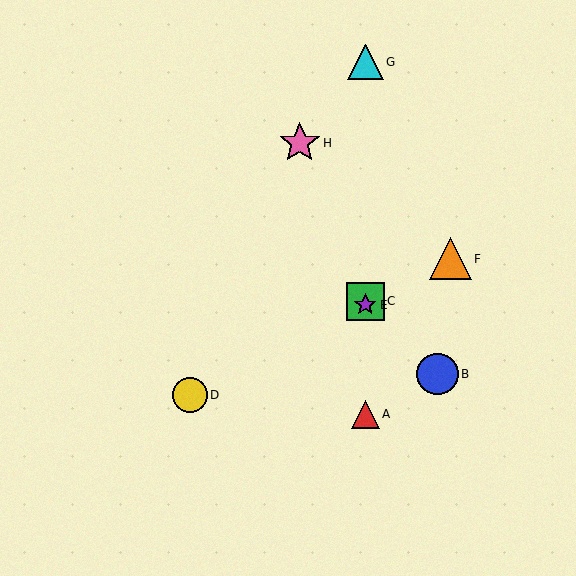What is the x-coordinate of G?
Object G is at x≈365.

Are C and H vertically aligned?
No, C is at x≈365 and H is at x≈300.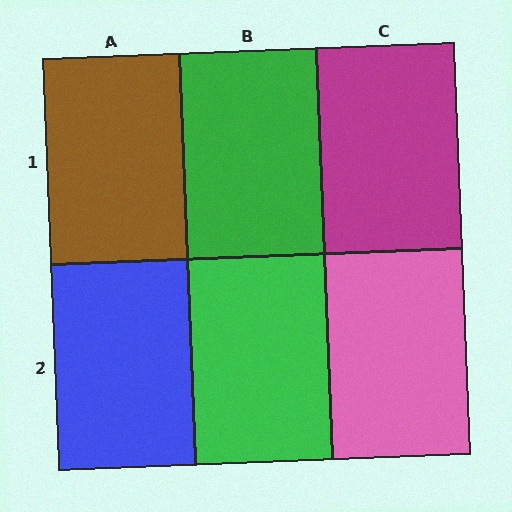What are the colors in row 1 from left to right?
Brown, green, magenta.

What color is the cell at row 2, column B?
Green.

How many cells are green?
2 cells are green.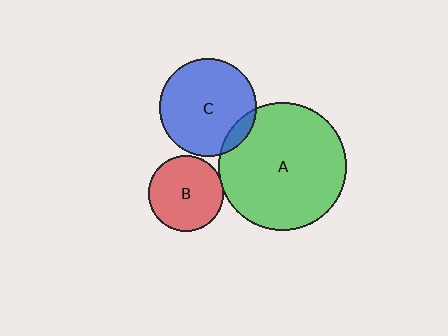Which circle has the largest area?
Circle A (green).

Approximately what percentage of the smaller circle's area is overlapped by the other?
Approximately 10%.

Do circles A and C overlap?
Yes.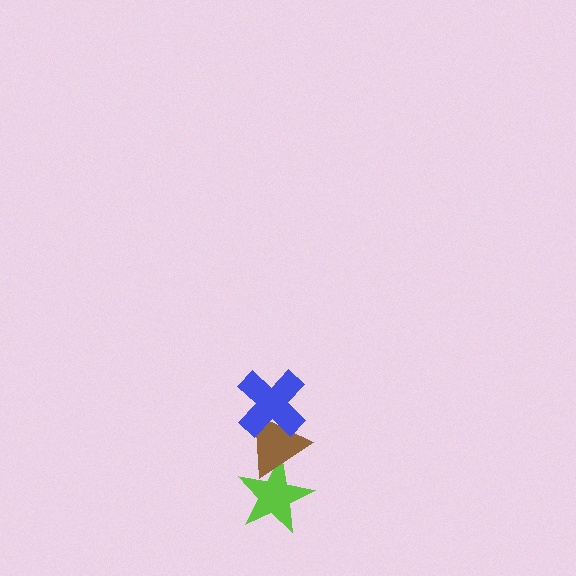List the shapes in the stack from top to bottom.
From top to bottom: the blue cross, the brown triangle, the lime star.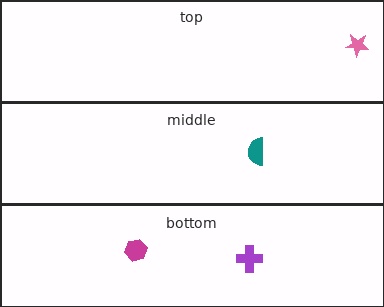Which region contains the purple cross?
The bottom region.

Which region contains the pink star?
The top region.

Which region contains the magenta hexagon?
The bottom region.